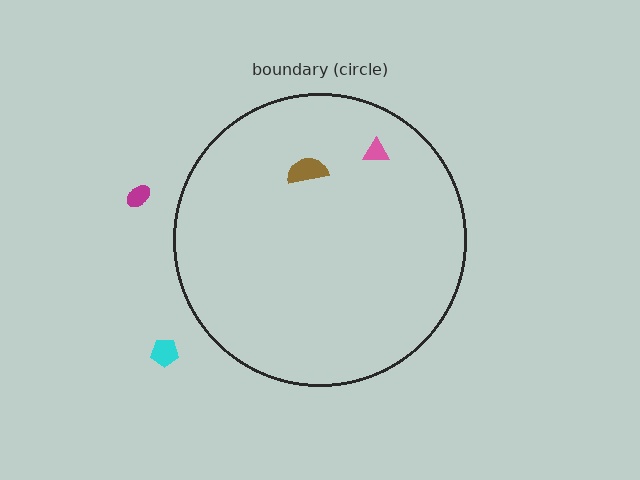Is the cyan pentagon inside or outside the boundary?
Outside.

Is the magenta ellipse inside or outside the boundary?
Outside.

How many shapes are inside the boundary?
2 inside, 2 outside.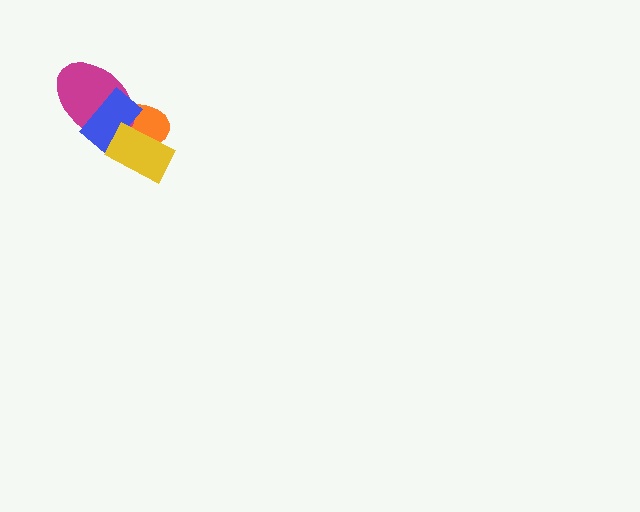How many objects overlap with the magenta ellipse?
3 objects overlap with the magenta ellipse.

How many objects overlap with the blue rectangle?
3 objects overlap with the blue rectangle.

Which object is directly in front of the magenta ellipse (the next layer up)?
The blue rectangle is directly in front of the magenta ellipse.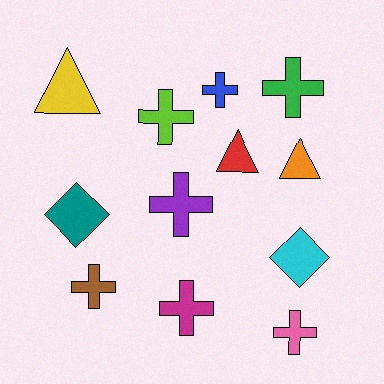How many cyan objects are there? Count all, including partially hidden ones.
There is 1 cyan object.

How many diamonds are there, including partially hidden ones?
There are 2 diamonds.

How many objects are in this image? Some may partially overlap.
There are 12 objects.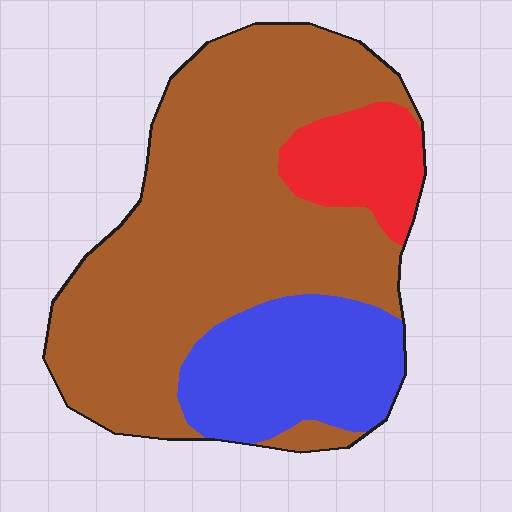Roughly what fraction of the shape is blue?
Blue covers around 20% of the shape.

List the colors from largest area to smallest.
From largest to smallest: brown, blue, red.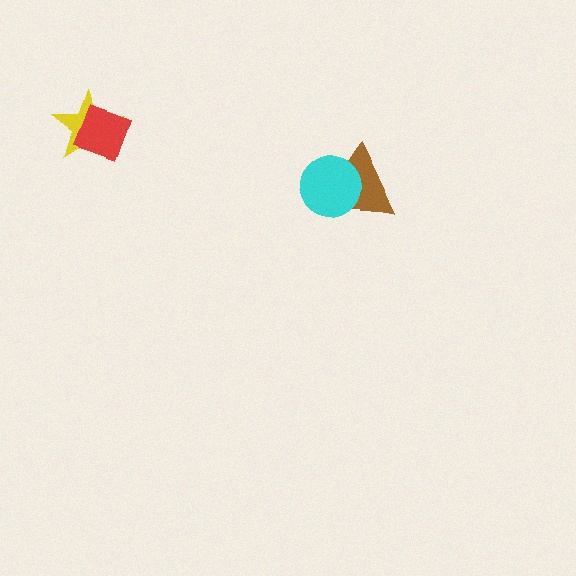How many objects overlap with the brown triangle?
1 object overlaps with the brown triangle.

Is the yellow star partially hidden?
Yes, it is partially covered by another shape.